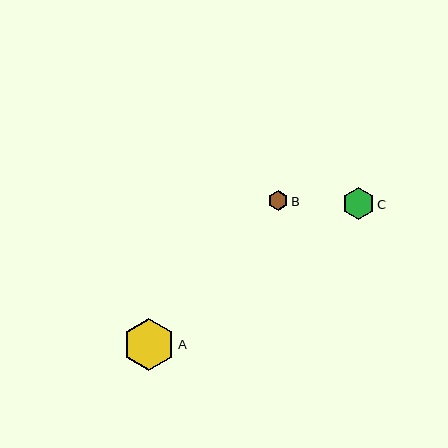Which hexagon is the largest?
Hexagon A is the largest with a size of approximately 51 pixels.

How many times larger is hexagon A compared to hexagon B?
Hexagon A is approximately 2.5 times the size of hexagon B.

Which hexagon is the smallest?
Hexagon B is the smallest with a size of approximately 20 pixels.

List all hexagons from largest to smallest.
From largest to smallest: A, C, B.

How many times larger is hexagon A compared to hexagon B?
Hexagon A is approximately 2.5 times the size of hexagon B.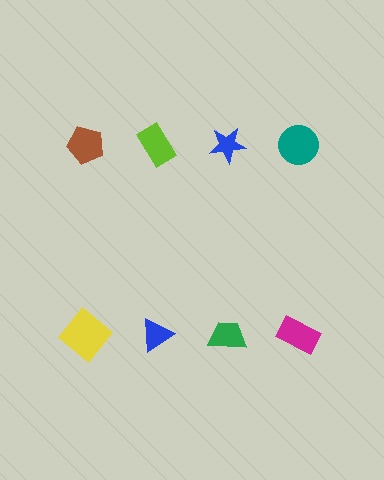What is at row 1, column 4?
A teal circle.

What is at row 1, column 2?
A lime rectangle.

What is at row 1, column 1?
A brown pentagon.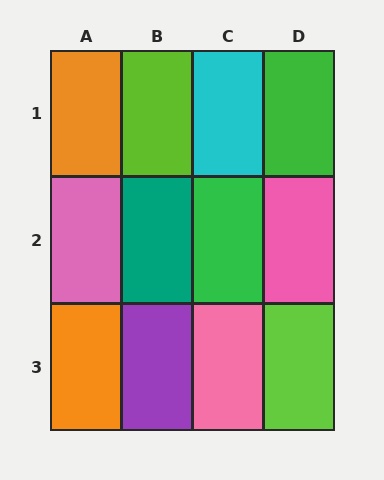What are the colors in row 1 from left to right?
Orange, lime, cyan, green.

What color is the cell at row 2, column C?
Green.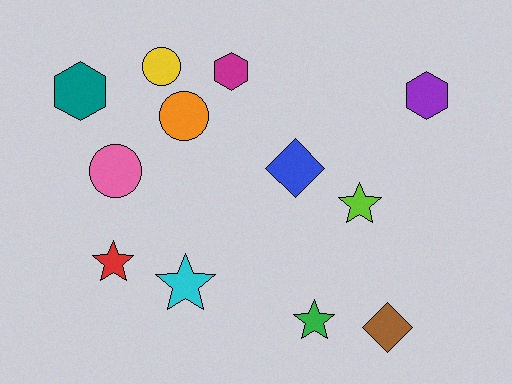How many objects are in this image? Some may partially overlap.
There are 12 objects.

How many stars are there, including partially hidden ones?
There are 4 stars.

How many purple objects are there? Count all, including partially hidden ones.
There is 1 purple object.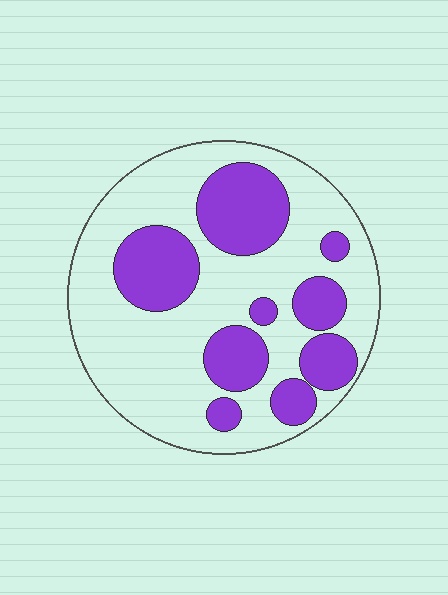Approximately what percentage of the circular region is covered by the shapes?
Approximately 35%.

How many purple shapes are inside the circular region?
9.